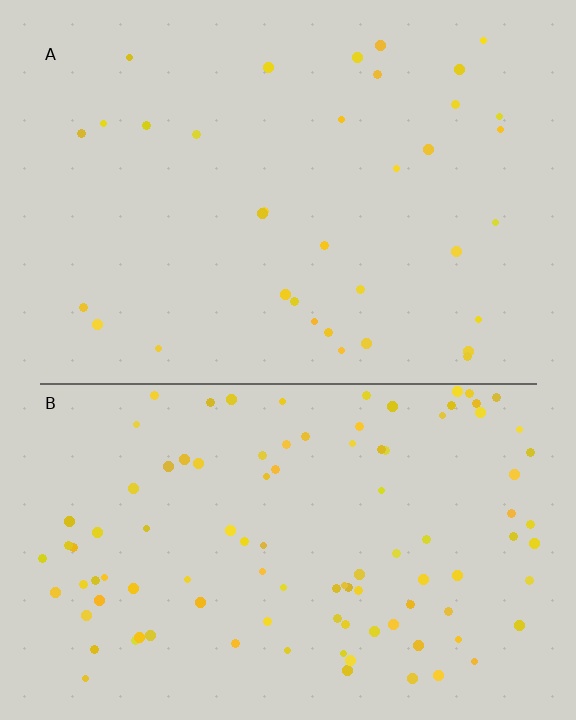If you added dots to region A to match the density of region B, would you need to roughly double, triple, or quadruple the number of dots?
Approximately triple.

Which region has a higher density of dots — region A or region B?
B (the bottom).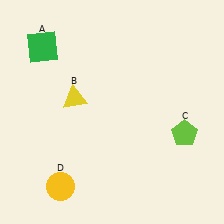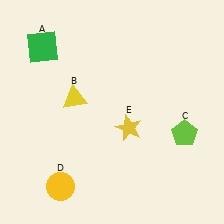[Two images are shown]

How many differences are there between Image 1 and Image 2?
There is 1 difference between the two images.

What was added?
A yellow star (E) was added in Image 2.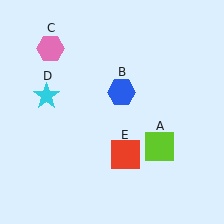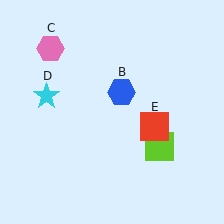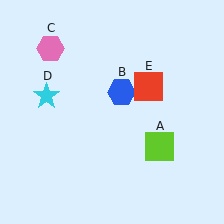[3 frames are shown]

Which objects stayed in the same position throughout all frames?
Lime square (object A) and blue hexagon (object B) and pink hexagon (object C) and cyan star (object D) remained stationary.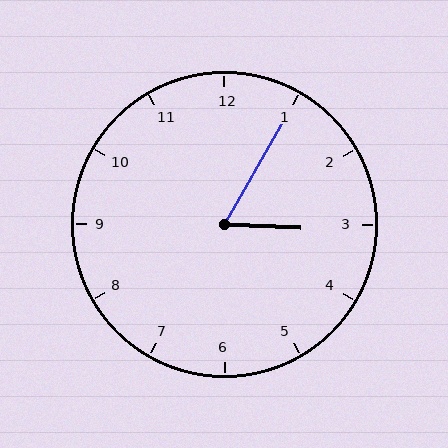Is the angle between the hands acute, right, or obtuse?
It is acute.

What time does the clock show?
3:05.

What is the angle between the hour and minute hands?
Approximately 62 degrees.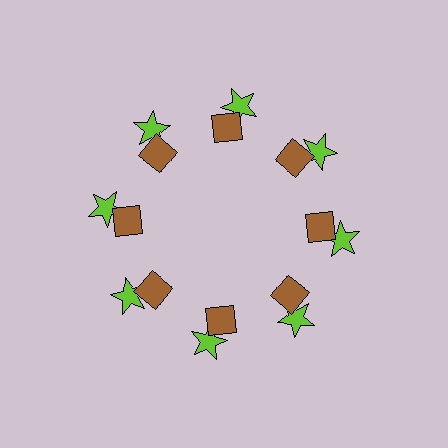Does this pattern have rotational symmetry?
Yes, this pattern has 8-fold rotational symmetry. It looks the same after rotating 45 degrees around the center.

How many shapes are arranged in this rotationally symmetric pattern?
There are 16 shapes, arranged in 8 groups of 2.